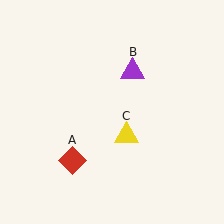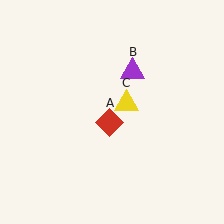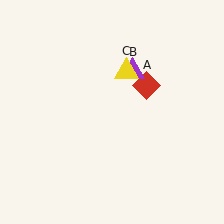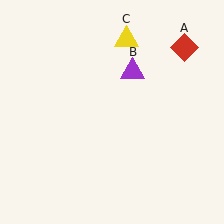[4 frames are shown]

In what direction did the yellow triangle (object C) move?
The yellow triangle (object C) moved up.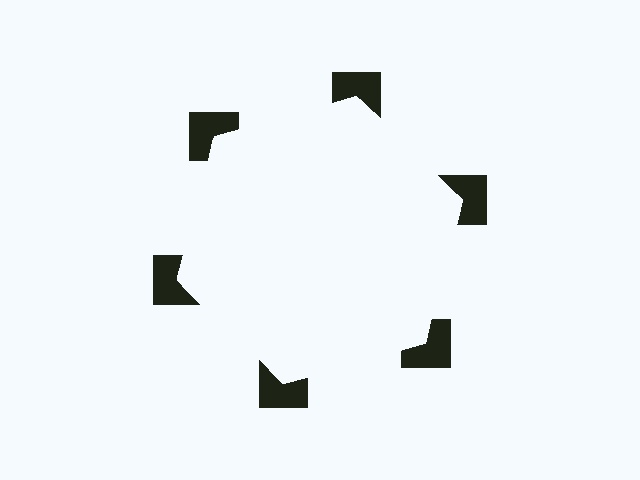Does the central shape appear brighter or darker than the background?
It typically appears slightly brighter than the background, even though no actual brightness change is drawn.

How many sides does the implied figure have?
6 sides.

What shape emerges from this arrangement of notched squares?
An illusory hexagon — its edges are inferred from the aligned wedge cuts in the notched squares, not physically drawn.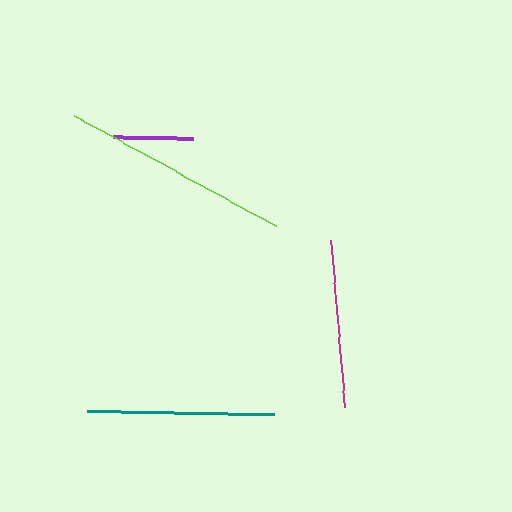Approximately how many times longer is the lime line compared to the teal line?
The lime line is approximately 1.2 times the length of the teal line.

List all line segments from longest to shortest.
From longest to shortest: lime, teal, magenta, purple.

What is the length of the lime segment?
The lime segment is approximately 230 pixels long.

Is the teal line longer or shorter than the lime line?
The lime line is longer than the teal line.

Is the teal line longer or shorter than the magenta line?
The teal line is longer than the magenta line.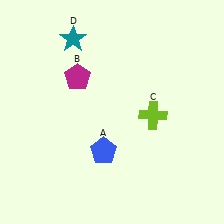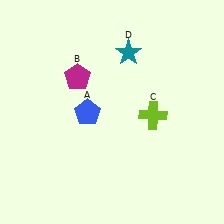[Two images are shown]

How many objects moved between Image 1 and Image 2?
2 objects moved between the two images.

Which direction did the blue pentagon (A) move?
The blue pentagon (A) moved up.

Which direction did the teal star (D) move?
The teal star (D) moved right.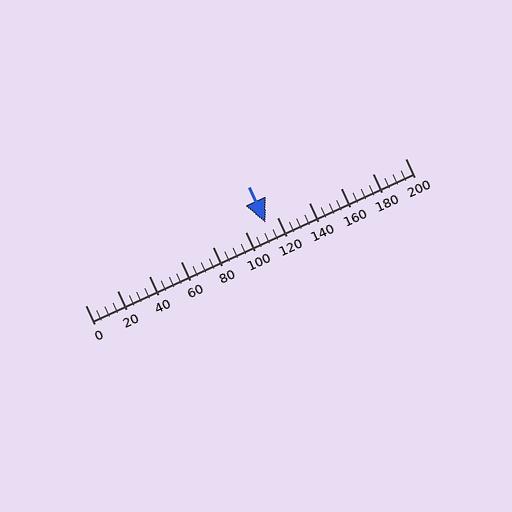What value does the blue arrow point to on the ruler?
The blue arrow points to approximately 113.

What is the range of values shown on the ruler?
The ruler shows values from 0 to 200.